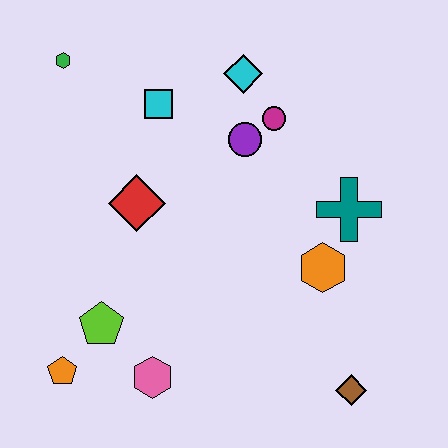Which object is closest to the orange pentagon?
The lime pentagon is closest to the orange pentagon.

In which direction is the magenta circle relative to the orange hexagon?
The magenta circle is above the orange hexagon.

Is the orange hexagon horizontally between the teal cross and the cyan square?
Yes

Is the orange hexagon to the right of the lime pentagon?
Yes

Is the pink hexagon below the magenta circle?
Yes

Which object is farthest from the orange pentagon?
The cyan diamond is farthest from the orange pentagon.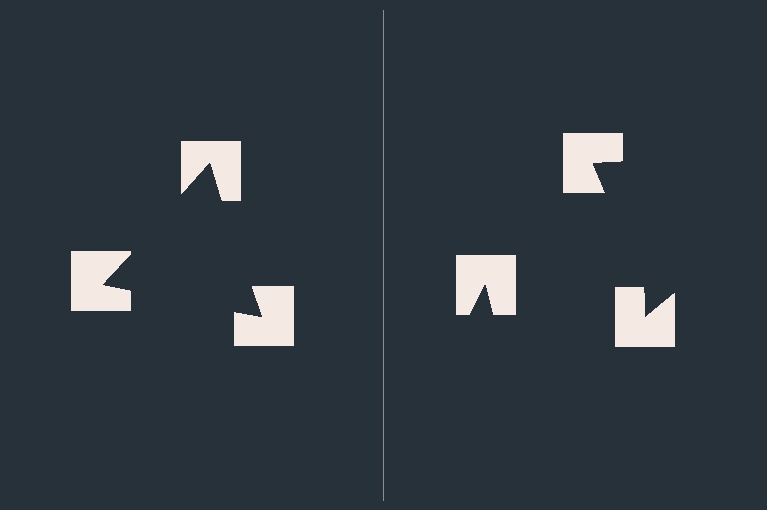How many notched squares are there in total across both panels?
6 — 3 on each side.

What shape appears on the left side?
An illusory triangle.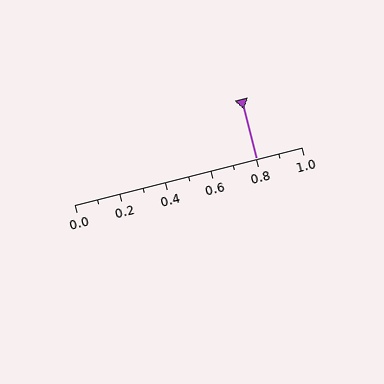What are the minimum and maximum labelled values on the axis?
The axis runs from 0.0 to 1.0.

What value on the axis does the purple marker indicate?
The marker indicates approximately 0.8.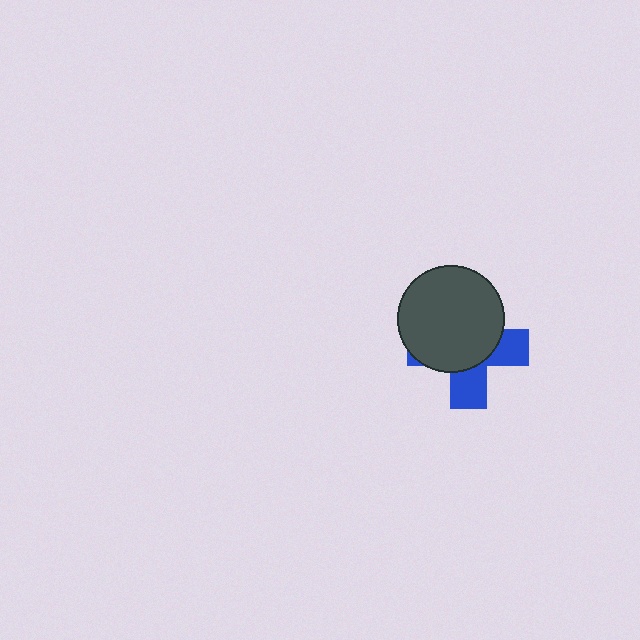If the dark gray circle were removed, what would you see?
You would see the complete blue cross.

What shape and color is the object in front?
The object in front is a dark gray circle.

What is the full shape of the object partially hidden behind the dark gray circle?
The partially hidden object is a blue cross.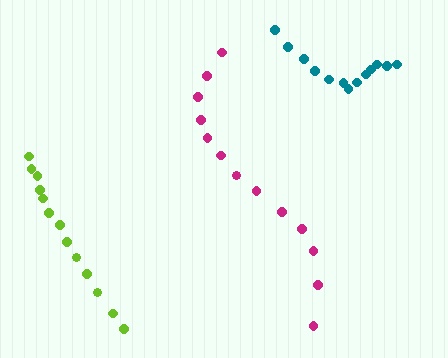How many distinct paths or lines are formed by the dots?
There are 3 distinct paths.